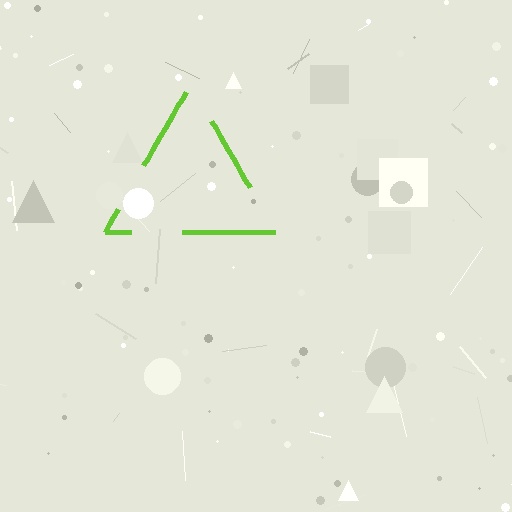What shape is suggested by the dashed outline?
The dashed outline suggests a triangle.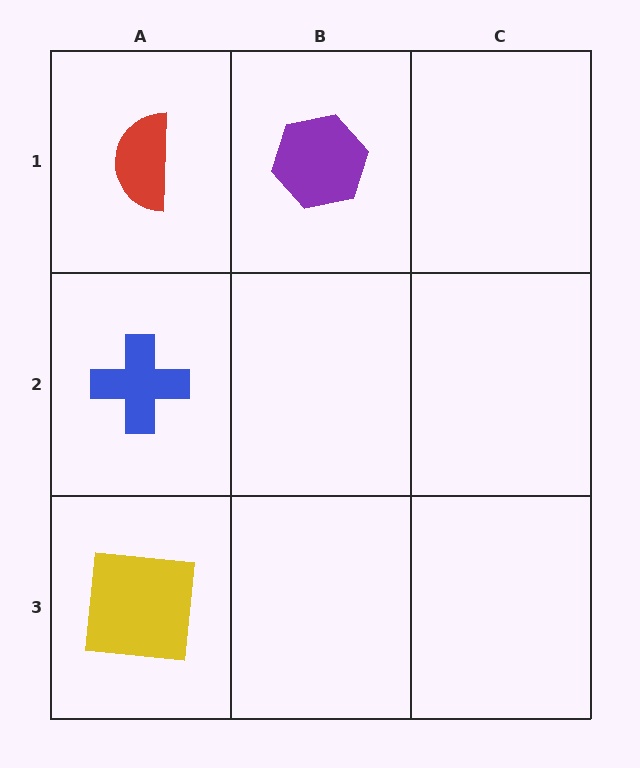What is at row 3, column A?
A yellow square.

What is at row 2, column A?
A blue cross.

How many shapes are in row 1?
2 shapes.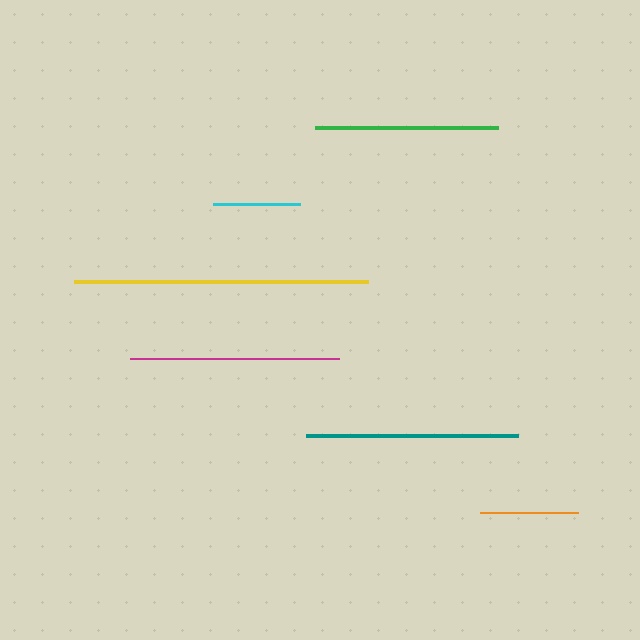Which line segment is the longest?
The yellow line is the longest at approximately 294 pixels.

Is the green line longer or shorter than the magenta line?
The magenta line is longer than the green line.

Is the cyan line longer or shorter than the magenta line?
The magenta line is longer than the cyan line.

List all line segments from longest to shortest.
From longest to shortest: yellow, teal, magenta, green, orange, cyan.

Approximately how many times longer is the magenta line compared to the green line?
The magenta line is approximately 1.1 times the length of the green line.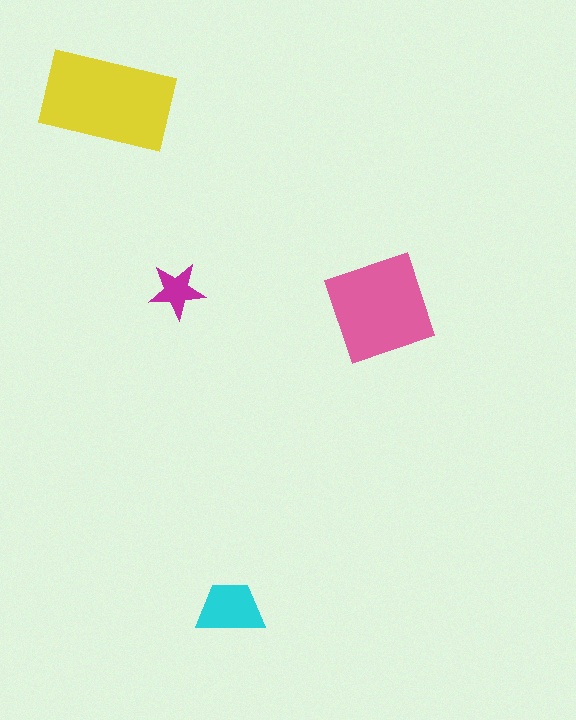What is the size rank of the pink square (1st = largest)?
2nd.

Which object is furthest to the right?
The pink square is rightmost.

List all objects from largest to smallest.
The yellow rectangle, the pink square, the cyan trapezoid, the magenta star.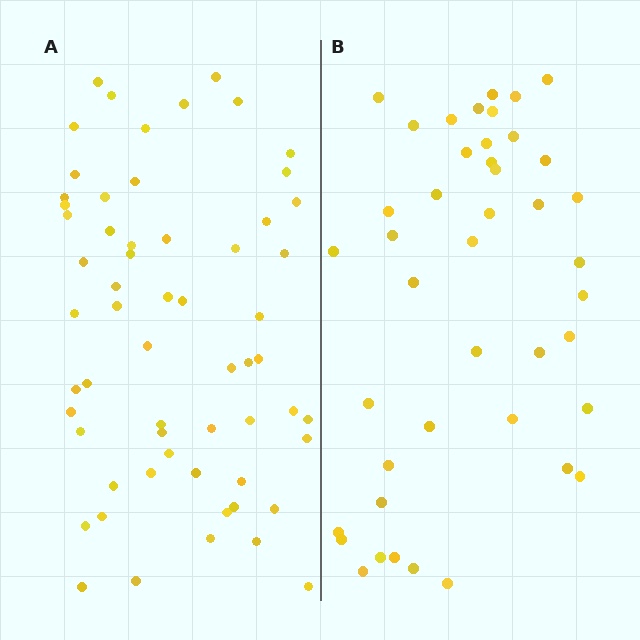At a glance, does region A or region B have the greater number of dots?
Region A (the left region) has more dots.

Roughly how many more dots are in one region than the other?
Region A has approximately 15 more dots than region B.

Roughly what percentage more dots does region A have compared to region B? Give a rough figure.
About 40% more.